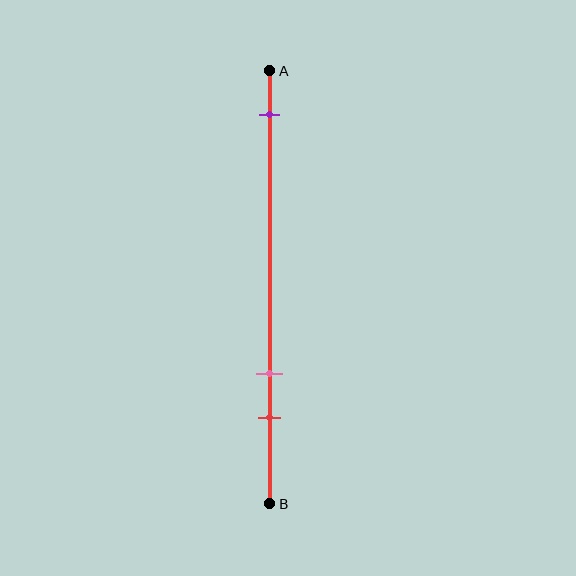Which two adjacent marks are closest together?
The pink and red marks are the closest adjacent pair.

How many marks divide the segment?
There are 3 marks dividing the segment.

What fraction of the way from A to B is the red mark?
The red mark is approximately 80% (0.8) of the way from A to B.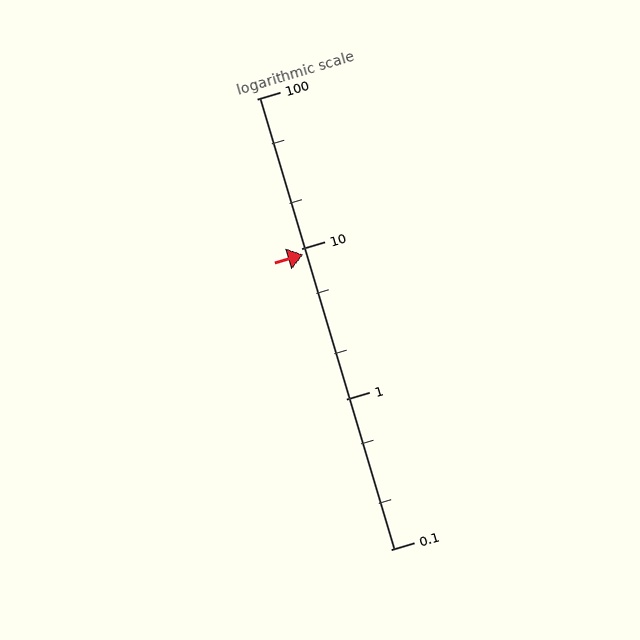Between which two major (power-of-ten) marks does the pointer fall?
The pointer is between 1 and 10.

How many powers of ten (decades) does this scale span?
The scale spans 3 decades, from 0.1 to 100.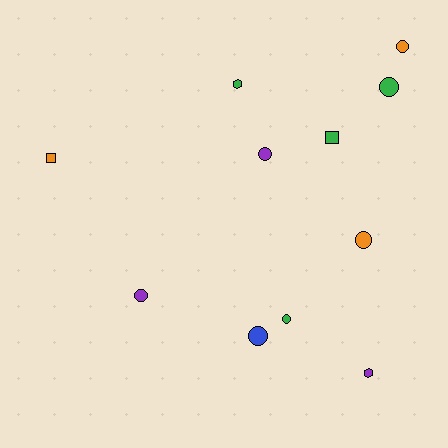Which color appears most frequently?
Green, with 4 objects.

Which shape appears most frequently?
Circle, with 7 objects.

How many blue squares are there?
There are no blue squares.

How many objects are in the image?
There are 11 objects.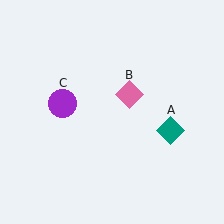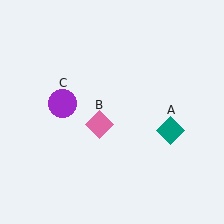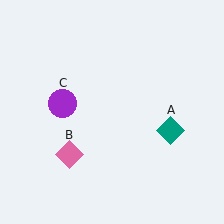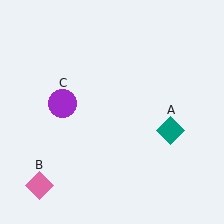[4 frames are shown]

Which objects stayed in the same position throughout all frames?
Teal diamond (object A) and purple circle (object C) remained stationary.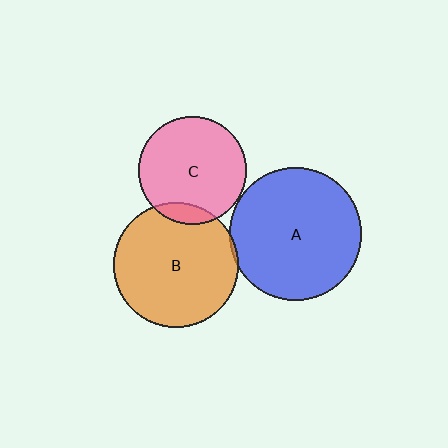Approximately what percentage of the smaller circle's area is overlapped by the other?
Approximately 5%.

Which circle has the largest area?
Circle A (blue).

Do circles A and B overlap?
Yes.